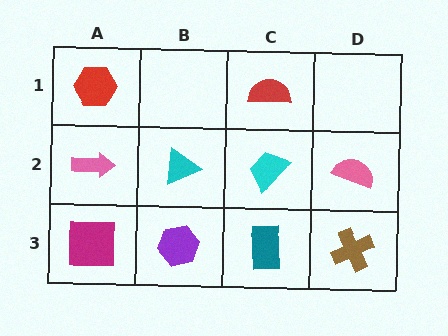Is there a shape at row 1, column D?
No, that cell is empty.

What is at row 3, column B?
A purple hexagon.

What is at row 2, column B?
A cyan triangle.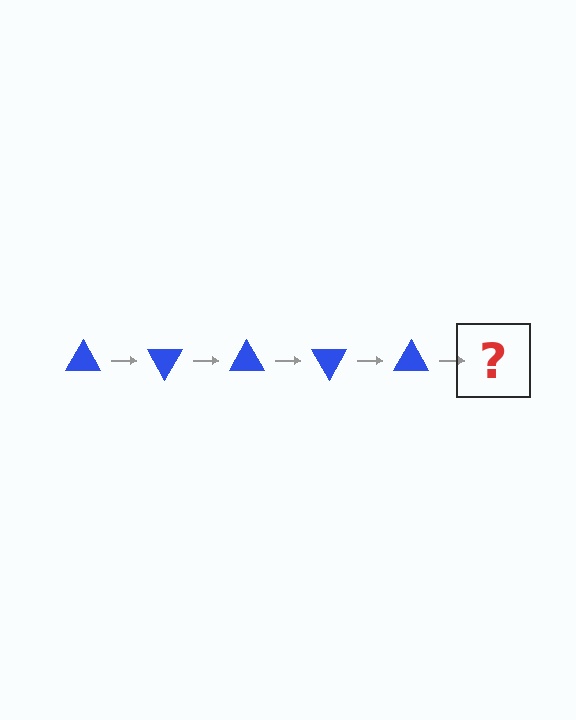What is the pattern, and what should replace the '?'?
The pattern is that the triangle rotates 60 degrees each step. The '?' should be a blue triangle rotated 300 degrees.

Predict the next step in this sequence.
The next step is a blue triangle rotated 300 degrees.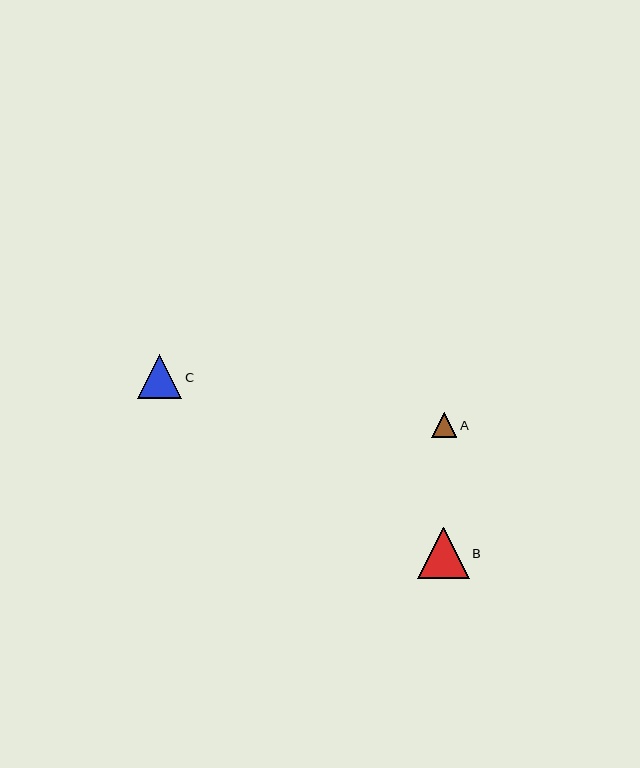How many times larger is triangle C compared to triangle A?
Triangle C is approximately 1.8 times the size of triangle A.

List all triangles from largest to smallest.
From largest to smallest: B, C, A.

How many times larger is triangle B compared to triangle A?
Triangle B is approximately 2.0 times the size of triangle A.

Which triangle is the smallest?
Triangle A is the smallest with a size of approximately 25 pixels.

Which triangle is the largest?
Triangle B is the largest with a size of approximately 51 pixels.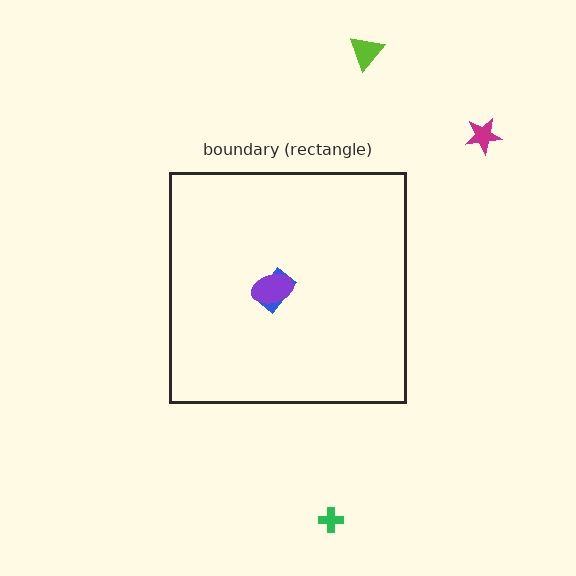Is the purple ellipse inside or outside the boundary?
Inside.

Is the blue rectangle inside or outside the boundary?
Inside.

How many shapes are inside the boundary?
2 inside, 3 outside.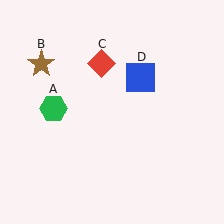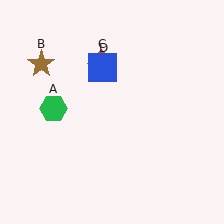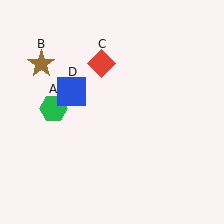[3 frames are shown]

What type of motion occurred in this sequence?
The blue square (object D) rotated counterclockwise around the center of the scene.